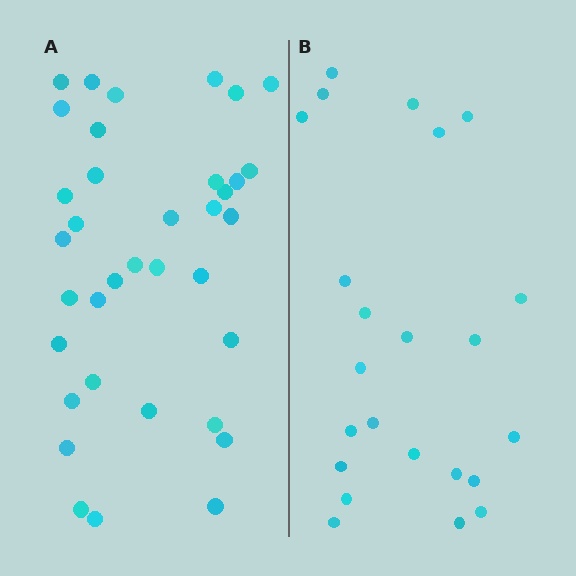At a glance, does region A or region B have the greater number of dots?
Region A (the left region) has more dots.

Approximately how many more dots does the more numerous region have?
Region A has approximately 15 more dots than region B.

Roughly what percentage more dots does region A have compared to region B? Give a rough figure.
About 55% more.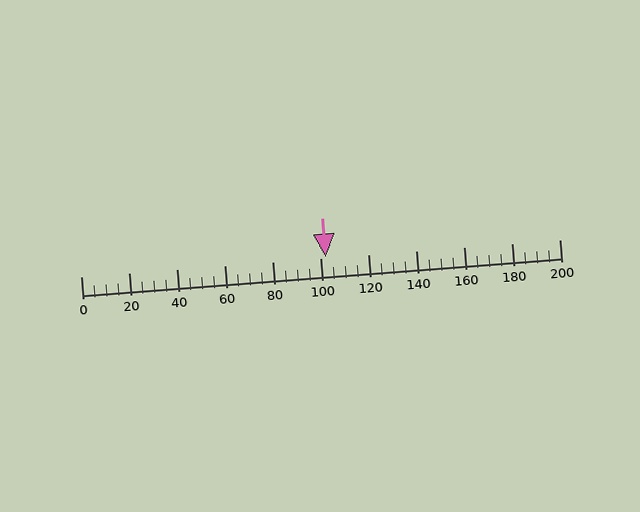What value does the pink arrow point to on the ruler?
The pink arrow points to approximately 102.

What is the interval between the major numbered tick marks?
The major tick marks are spaced 20 units apart.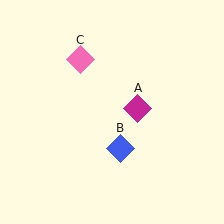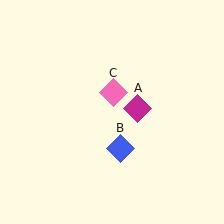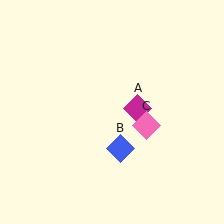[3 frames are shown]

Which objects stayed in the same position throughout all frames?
Magenta diamond (object A) and blue diamond (object B) remained stationary.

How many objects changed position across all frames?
1 object changed position: pink diamond (object C).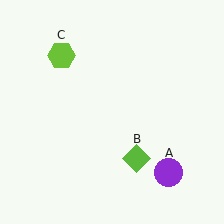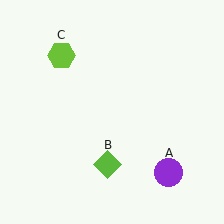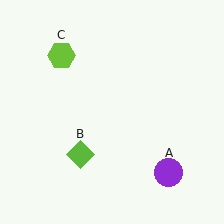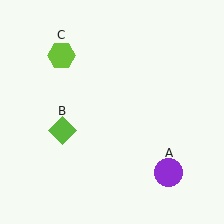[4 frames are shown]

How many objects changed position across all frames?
1 object changed position: lime diamond (object B).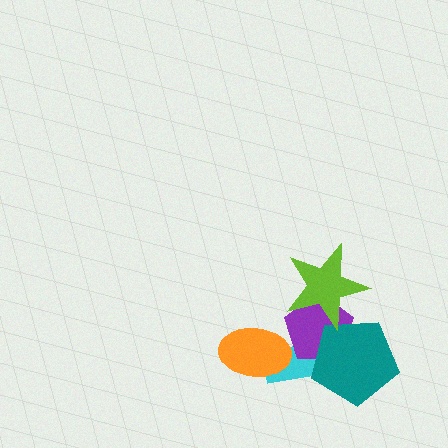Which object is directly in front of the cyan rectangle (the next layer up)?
The purple pentagon is directly in front of the cyan rectangle.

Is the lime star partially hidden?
No, no other shape covers it.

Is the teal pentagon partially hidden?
Yes, it is partially covered by another shape.